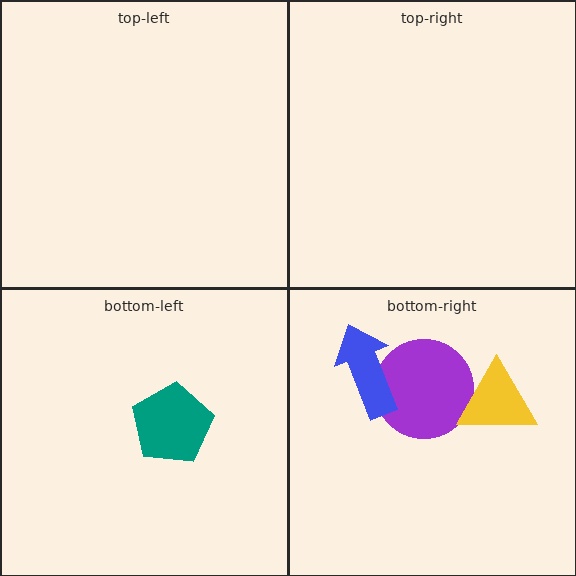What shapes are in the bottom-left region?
The teal pentagon.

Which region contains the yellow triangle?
The bottom-right region.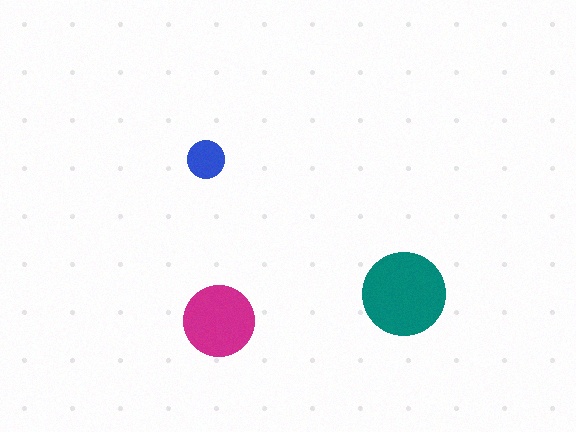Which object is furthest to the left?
The blue circle is leftmost.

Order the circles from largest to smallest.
the teal one, the magenta one, the blue one.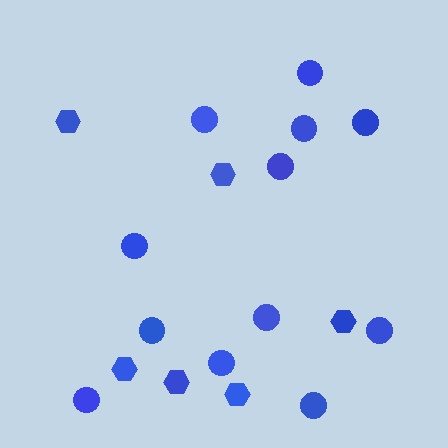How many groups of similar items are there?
There are 2 groups: one group of hexagons (6) and one group of circles (12).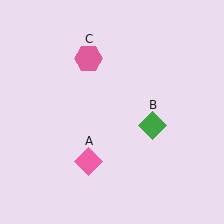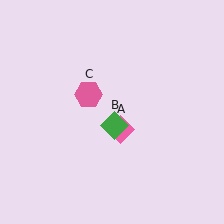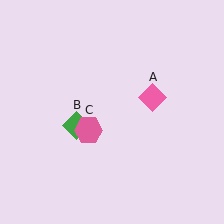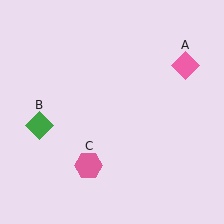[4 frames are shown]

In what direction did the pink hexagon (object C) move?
The pink hexagon (object C) moved down.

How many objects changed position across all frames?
3 objects changed position: pink diamond (object A), green diamond (object B), pink hexagon (object C).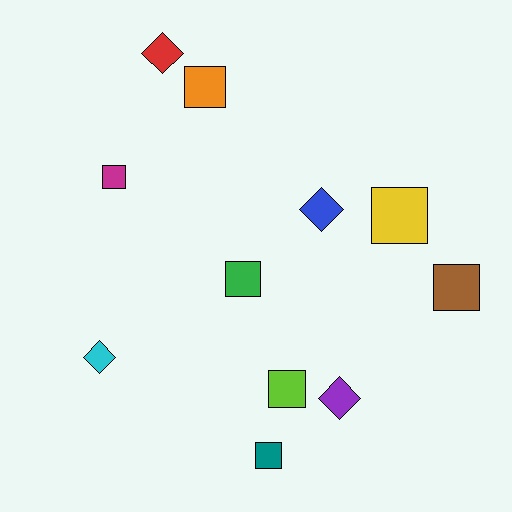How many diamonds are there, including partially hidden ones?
There are 4 diamonds.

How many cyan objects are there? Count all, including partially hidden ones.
There is 1 cyan object.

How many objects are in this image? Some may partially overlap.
There are 11 objects.